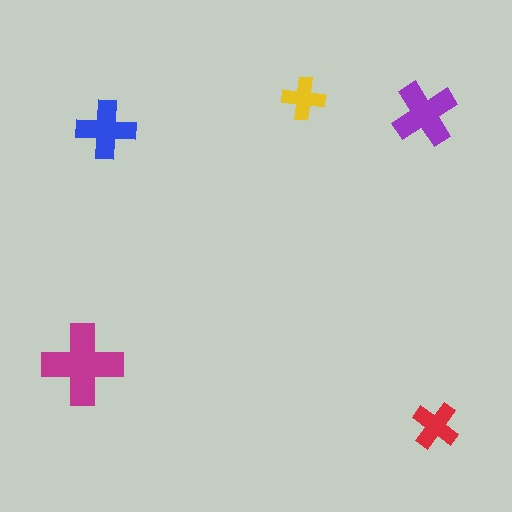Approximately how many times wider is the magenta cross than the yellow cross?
About 2 times wider.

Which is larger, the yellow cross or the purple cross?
The purple one.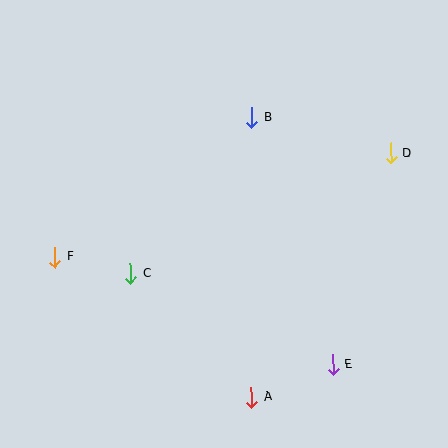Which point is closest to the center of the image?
Point C at (131, 273) is closest to the center.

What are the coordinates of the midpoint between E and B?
The midpoint between E and B is at (292, 241).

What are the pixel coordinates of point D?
Point D is at (391, 153).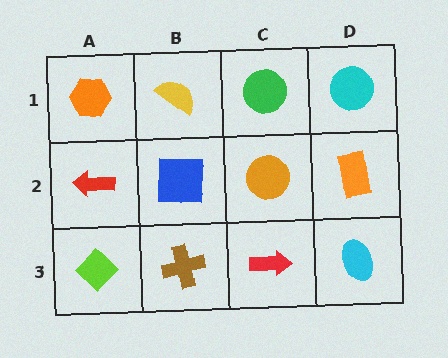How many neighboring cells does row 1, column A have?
2.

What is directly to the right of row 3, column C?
A cyan ellipse.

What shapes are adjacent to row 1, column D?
An orange rectangle (row 2, column D), a green circle (row 1, column C).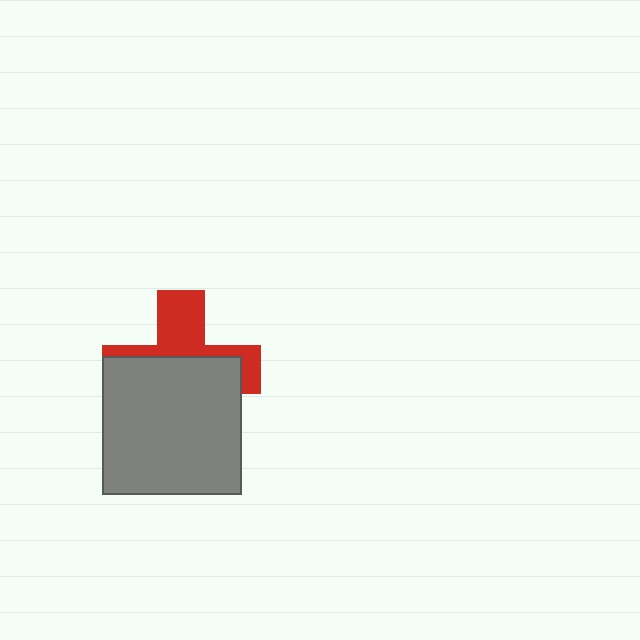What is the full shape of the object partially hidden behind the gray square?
The partially hidden object is a red cross.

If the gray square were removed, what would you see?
You would see the complete red cross.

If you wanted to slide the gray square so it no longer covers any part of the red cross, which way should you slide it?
Slide it down — that is the most direct way to separate the two shapes.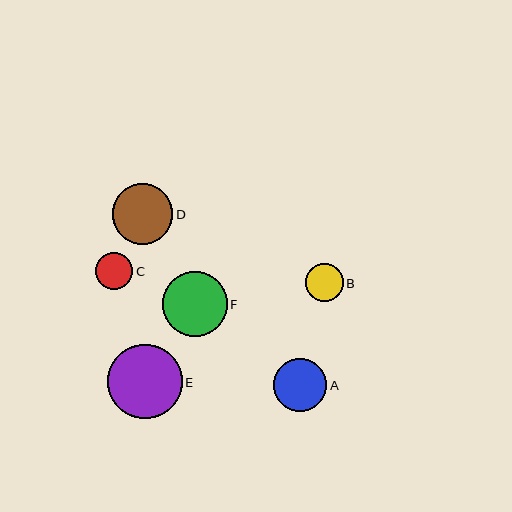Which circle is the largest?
Circle E is the largest with a size of approximately 74 pixels.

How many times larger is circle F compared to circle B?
Circle F is approximately 1.7 times the size of circle B.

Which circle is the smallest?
Circle C is the smallest with a size of approximately 37 pixels.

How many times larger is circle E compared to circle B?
Circle E is approximately 2.0 times the size of circle B.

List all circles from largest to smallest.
From largest to smallest: E, F, D, A, B, C.